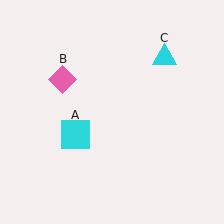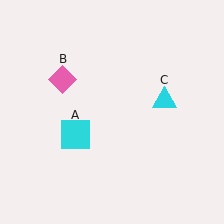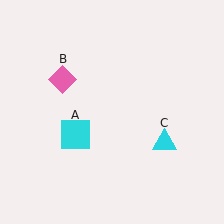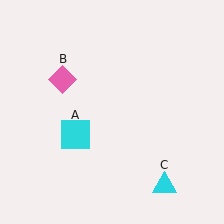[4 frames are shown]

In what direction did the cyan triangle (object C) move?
The cyan triangle (object C) moved down.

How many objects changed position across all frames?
1 object changed position: cyan triangle (object C).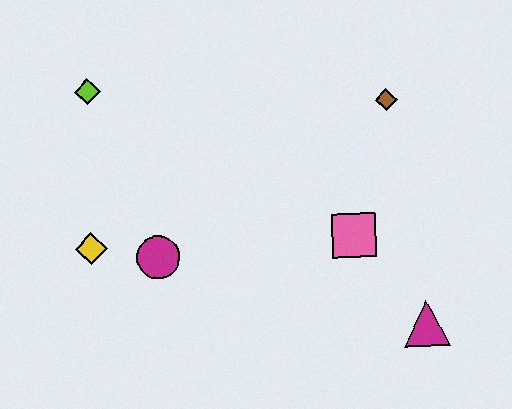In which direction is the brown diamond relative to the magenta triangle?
The brown diamond is above the magenta triangle.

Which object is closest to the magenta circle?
The yellow diamond is closest to the magenta circle.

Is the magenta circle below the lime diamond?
Yes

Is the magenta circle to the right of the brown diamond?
No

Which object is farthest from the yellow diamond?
The magenta triangle is farthest from the yellow diamond.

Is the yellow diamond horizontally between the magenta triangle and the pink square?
No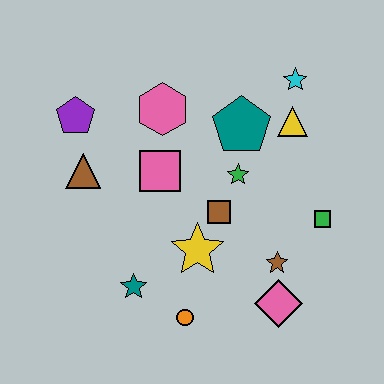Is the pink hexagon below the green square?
No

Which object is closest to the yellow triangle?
The cyan star is closest to the yellow triangle.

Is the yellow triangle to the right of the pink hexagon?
Yes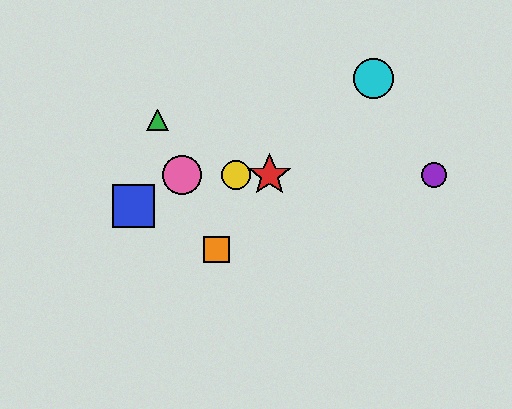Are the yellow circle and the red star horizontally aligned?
Yes, both are at y≈175.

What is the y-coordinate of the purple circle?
The purple circle is at y≈175.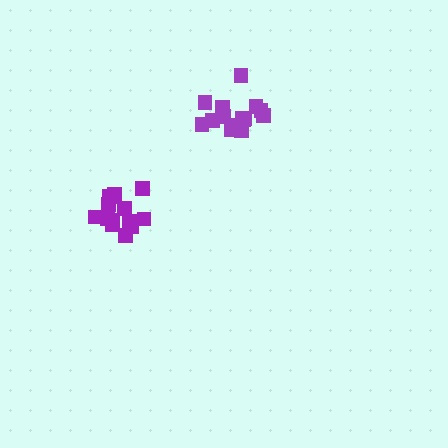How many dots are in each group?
Group 1: 15 dots, Group 2: 13 dots (28 total).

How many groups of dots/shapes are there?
There are 2 groups.